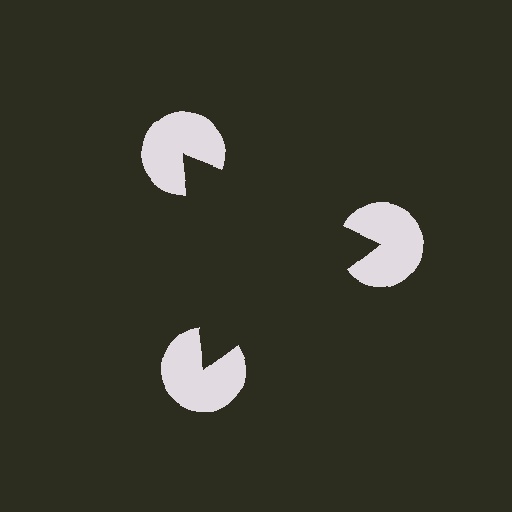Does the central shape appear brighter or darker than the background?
It typically appears slightly darker than the background, even though no actual brightness change is drawn.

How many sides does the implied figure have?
3 sides.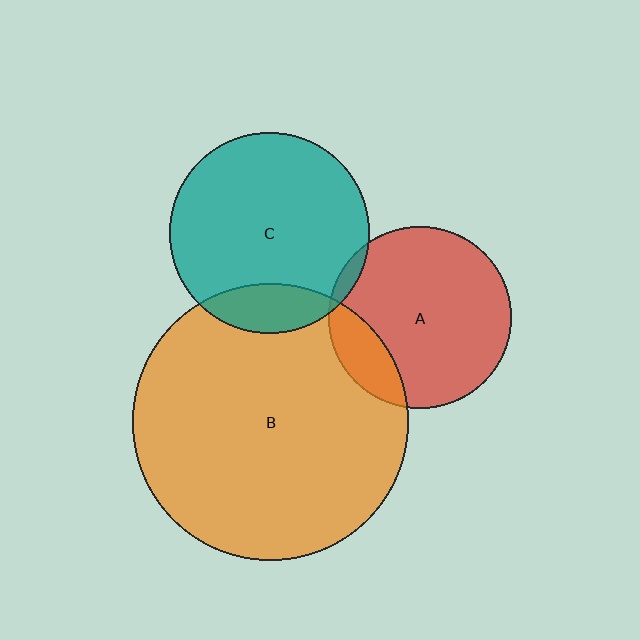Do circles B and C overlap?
Yes.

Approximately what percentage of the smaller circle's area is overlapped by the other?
Approximately 15%.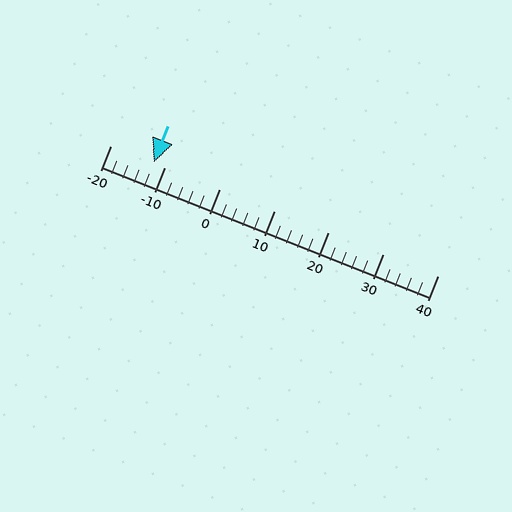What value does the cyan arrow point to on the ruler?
The cyan arrow points to approximately -12.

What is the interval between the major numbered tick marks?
The major tick marks are spaced 10 units apart.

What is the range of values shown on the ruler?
The ruler shows values from -20 to 40.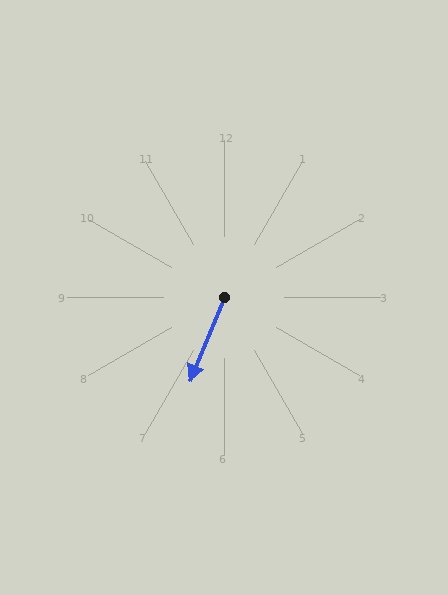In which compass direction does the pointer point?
South.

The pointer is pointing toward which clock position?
Roughly 7 o'clock.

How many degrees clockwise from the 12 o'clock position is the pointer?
Approximately 202 degrees.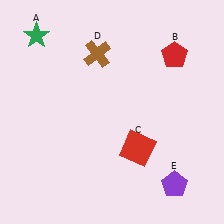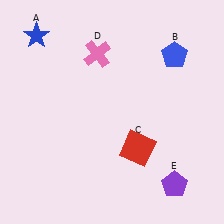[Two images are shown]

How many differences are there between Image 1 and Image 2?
There are 3 differences between the two images.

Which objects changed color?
A changed from green to blue. B changed from red to blue. D changed from brown to pink.